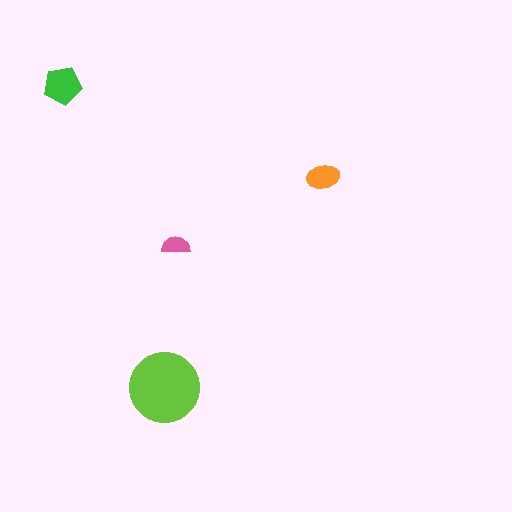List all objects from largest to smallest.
The lime circle, the green pentagon, the orange ellipse, the pink semicircle.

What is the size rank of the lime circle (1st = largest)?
1st.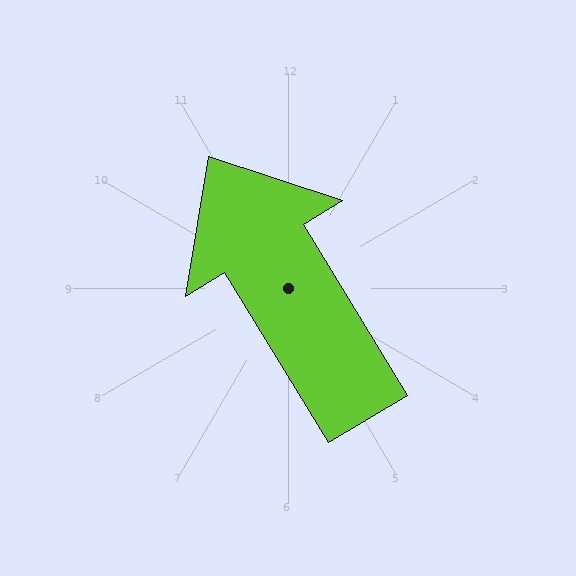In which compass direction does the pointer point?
Northwest.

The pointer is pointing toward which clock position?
Roughly 11 o'clock.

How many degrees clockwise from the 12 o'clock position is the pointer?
Approximately 329 degrees.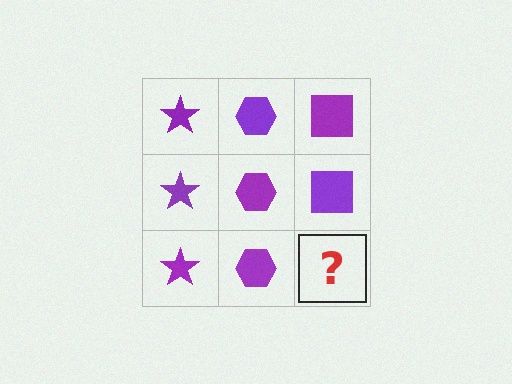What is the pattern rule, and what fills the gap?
The rule is that each column has a consistent shape. The gap should be filled with a purple square.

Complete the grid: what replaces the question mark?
The question mark should be replaced with a purple square.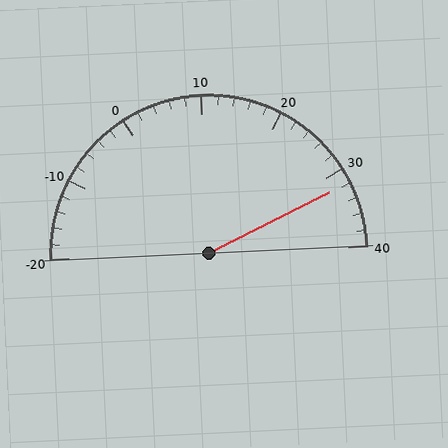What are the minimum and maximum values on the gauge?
The gauge ranges from -20 to 40.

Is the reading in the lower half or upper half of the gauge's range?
The reading is in the upper half of the range (-20 to 40).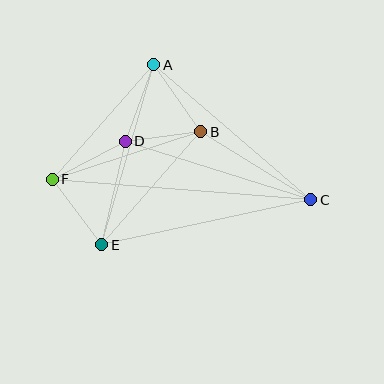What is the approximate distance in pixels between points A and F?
The distance between A and F is approximately 153 pixels.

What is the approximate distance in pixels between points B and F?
The distance between B and F is approximately 156 pixels.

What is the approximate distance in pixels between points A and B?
The distance between A and B is approximately 82 pixels.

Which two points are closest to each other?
Points B and D are closest to each other.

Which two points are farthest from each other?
Points C and F are farthest from each other.